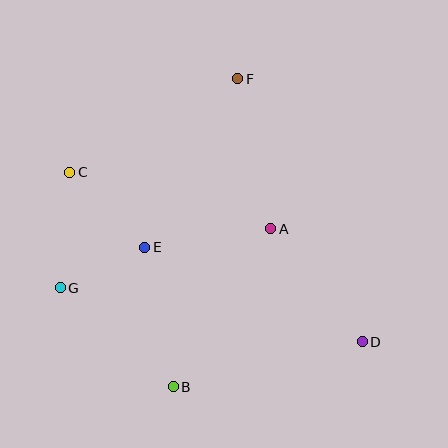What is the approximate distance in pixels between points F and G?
The distance between F and G is approximately 275 pixels.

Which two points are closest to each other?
Points E and G are closest to each other.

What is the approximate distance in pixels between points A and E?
The distance between A and E is approximately 127 pixels.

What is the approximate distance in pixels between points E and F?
The distance between E and F is approximately 193 pixels.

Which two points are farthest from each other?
Points C and D are farthest from each other.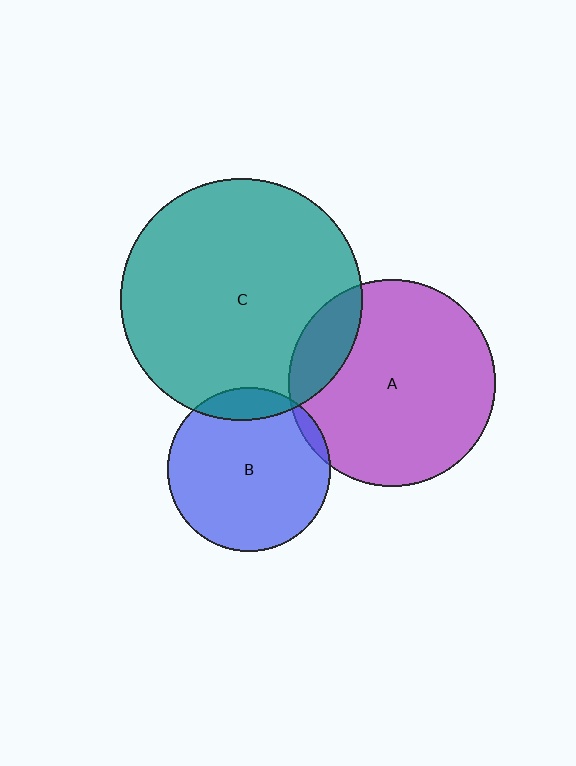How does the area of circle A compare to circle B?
Approximately 1.6 times.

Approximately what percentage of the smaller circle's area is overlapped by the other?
Approximately 5%.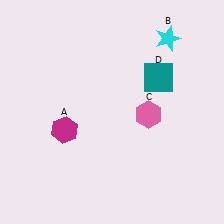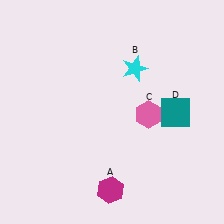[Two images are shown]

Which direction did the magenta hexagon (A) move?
The magenta hexagon (A) moved down.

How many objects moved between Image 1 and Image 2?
3 objects moved between the two images.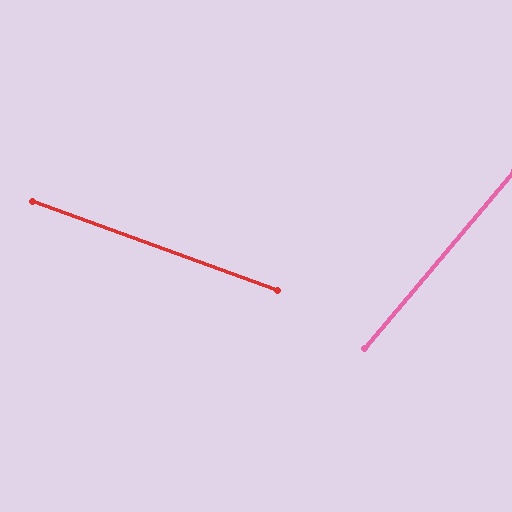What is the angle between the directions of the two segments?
Approximately 70 degrees.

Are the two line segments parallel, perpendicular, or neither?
Neither parallel nor perpendicular — they differ by about 70°.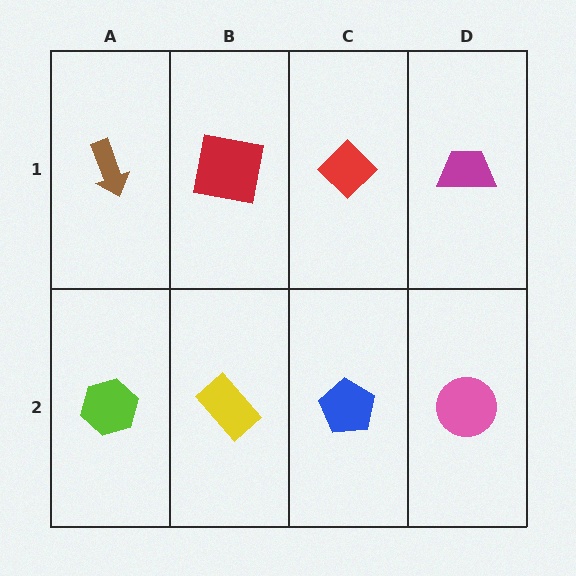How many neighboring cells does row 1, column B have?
3.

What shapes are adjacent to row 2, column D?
A magenta trapezoid (row 1, column D), a blue pentagon (row 2, column C).